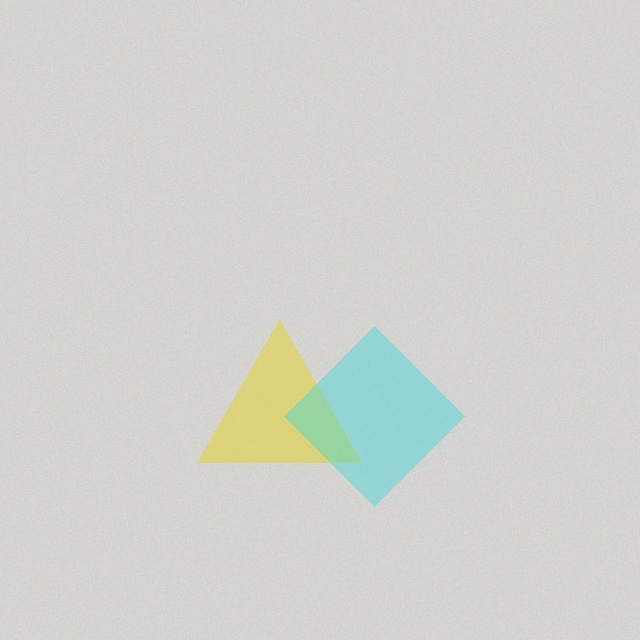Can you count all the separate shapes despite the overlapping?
Yes, there are 2 separate shapes.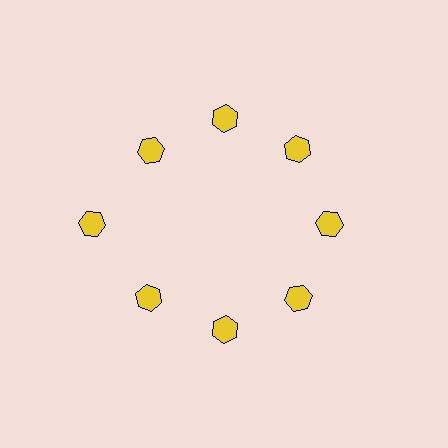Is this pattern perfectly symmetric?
No. The 8 yellow hexagons are arranged in a ring, but one element near the 9 o'clock position is pushed outward from the center, breaking the 8-fold rotational symmetry.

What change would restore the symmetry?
The symmetry would be restored by moving it inward, back onto the ring so that all 8 hexagons sit at equal angles and equal distance from the center.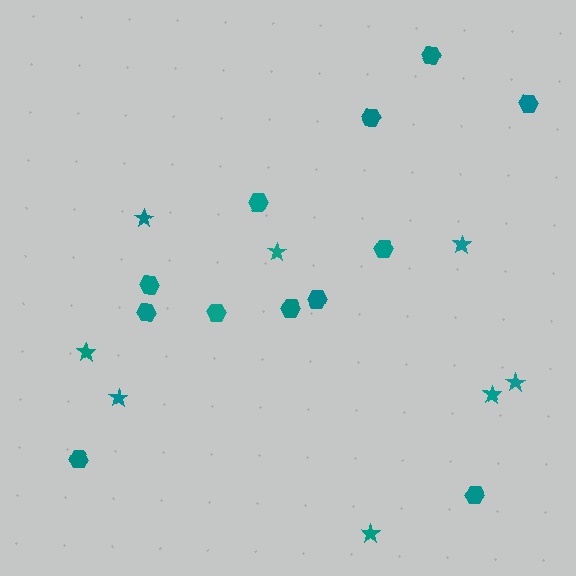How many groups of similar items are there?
There are 2 groups: one group of hexagons (12) and one group of stars (8).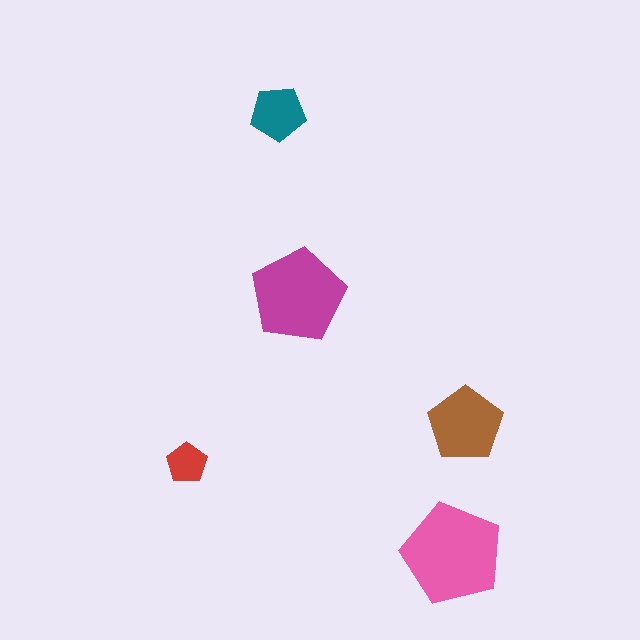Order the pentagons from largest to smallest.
the pink one, the magenta one, the brown one, the teal one, the red one.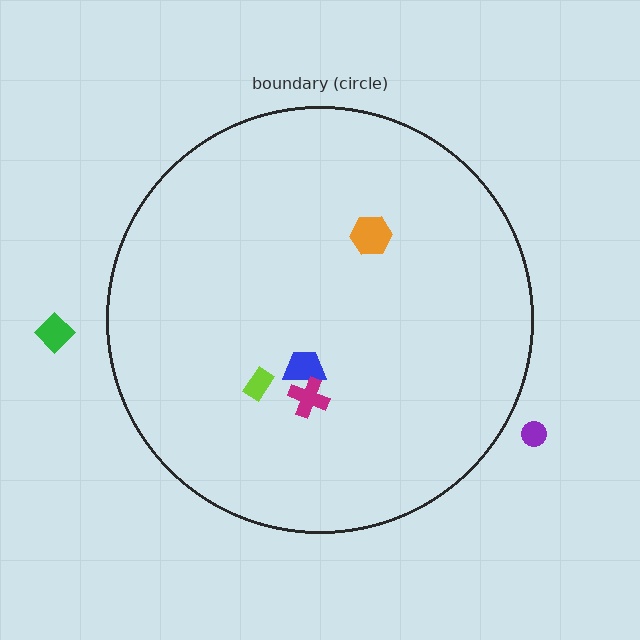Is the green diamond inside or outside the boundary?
Outside.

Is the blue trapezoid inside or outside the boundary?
Inside.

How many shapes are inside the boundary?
4 inside, 2 outside.